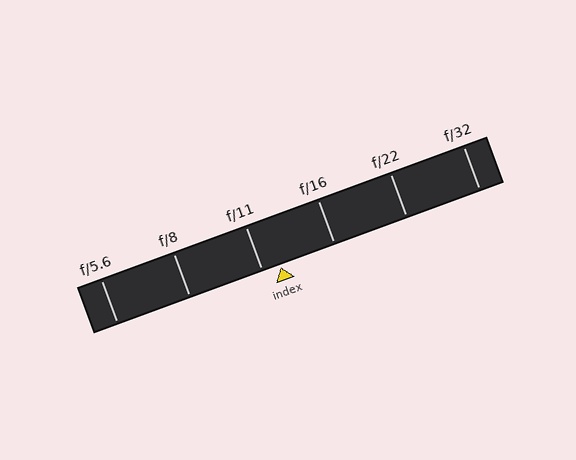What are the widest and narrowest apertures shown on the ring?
The widest aperture shown is f/5.6 and the narrowest is f/32.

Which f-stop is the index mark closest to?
The index mark is closest to f/11.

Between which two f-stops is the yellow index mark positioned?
The index mark is between f/11 and f/16.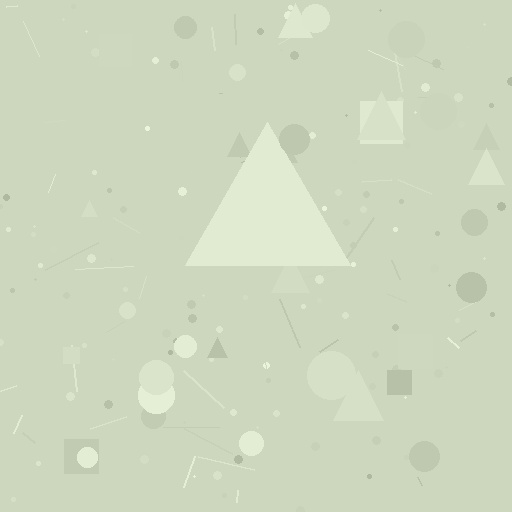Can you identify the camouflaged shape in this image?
The camouflaged shape is a triangle.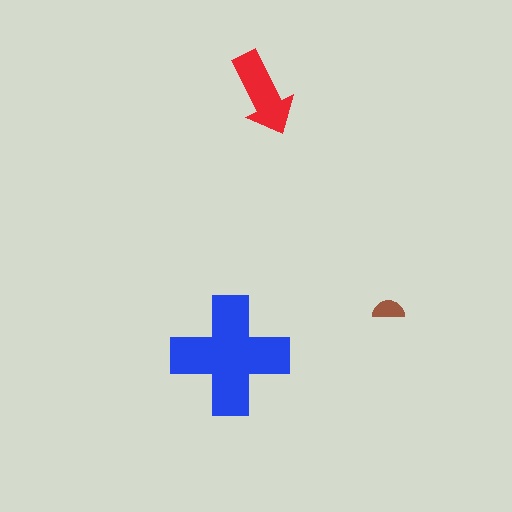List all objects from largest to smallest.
The blue cross, the red arrow, the brown semicircle.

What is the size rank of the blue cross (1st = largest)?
1st.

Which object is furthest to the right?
The brown semicircle is rightmost.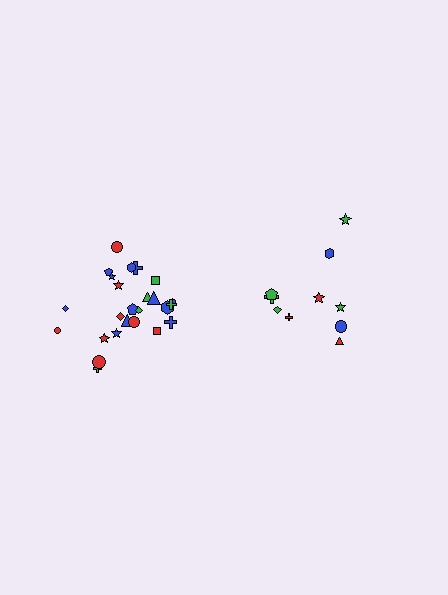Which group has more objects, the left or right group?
The left group.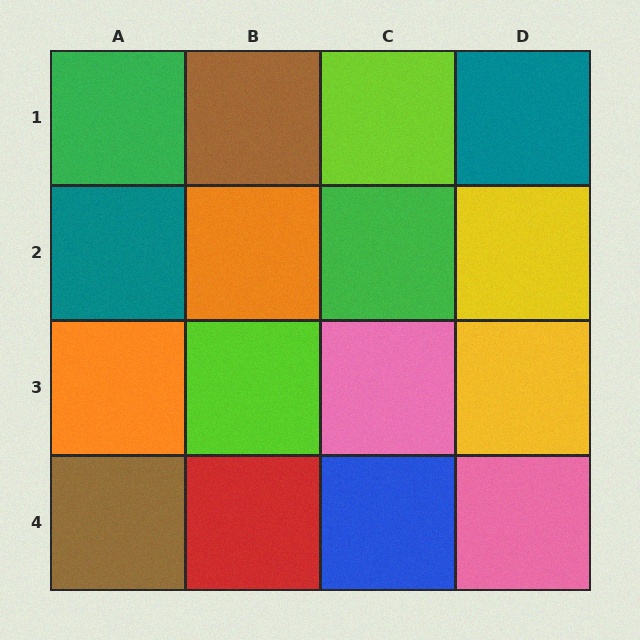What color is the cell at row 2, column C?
Green.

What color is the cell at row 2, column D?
Yellow.